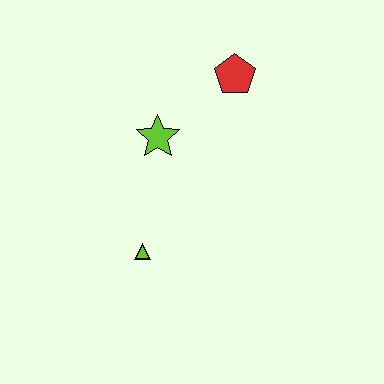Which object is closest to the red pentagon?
The lime star is closest to the red pentagon.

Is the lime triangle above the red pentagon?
No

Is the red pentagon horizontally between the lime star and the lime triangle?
No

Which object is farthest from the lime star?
The lime triangle is farthest from the lime star.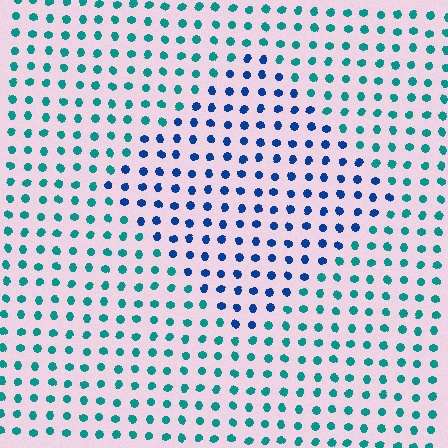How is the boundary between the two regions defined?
The boundary is defined purely by a slight shift in hue (about 43 degrees). Spacing, size, and orientation are identical on both sides.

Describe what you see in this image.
The image is filled with small teal elements in a uniform arrangement. A diamond-shaped region is visible where the elements are tinted to a slightly different hue, forming a subtle color boundary.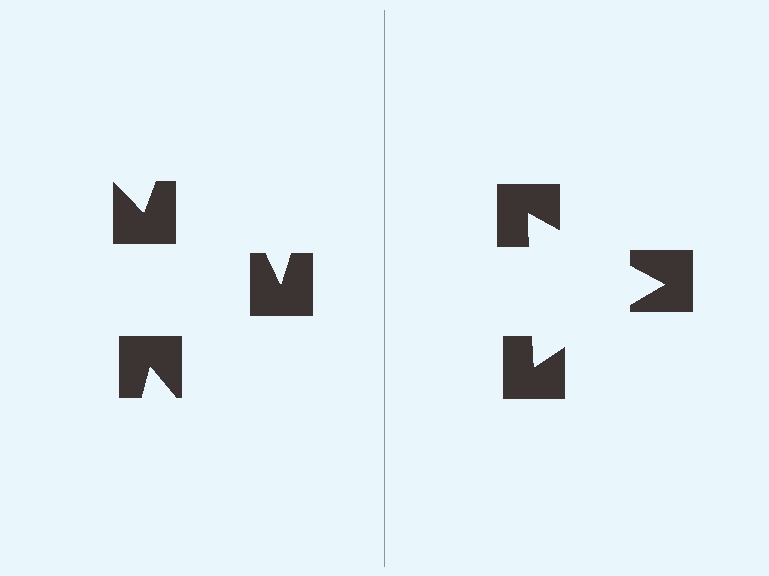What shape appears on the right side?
An illusory triangle.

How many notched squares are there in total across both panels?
6 — 3 on each side.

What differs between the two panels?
The notched squares are positioned identically on both sides; only the wedge orientations differ. On the right they align to a triangle; on the left they are misaligned.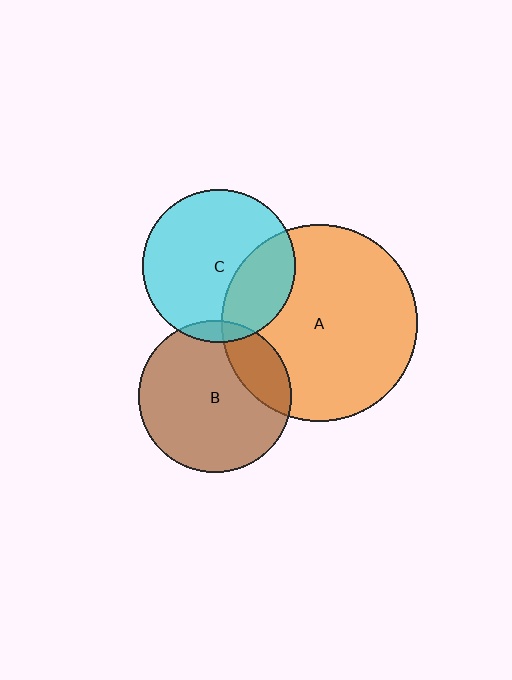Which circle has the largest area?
Circle A (orange).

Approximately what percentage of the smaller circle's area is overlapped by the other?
Approximately 5%.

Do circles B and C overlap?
Yes.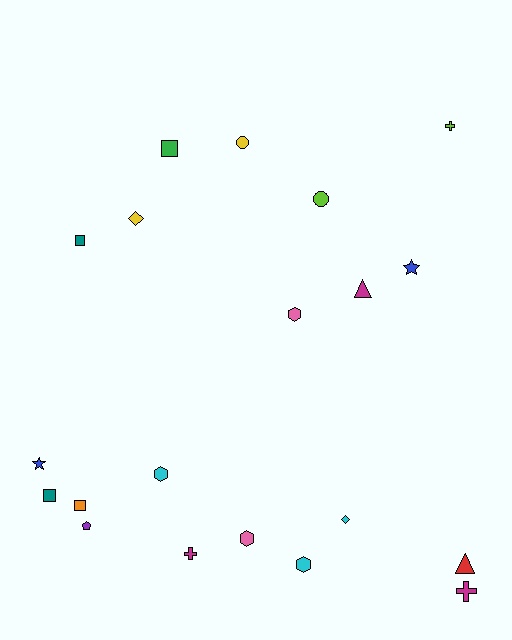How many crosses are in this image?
There are 3 crosses.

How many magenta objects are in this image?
There are 3 magenta objects.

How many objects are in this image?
There are 20 objects.